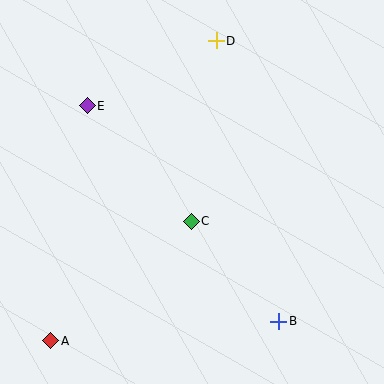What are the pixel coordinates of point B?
Point B is at (279, 321).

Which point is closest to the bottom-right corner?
Point B is closest to the bottom-right corner.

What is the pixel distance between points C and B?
The distance between C and B is 133 pixels.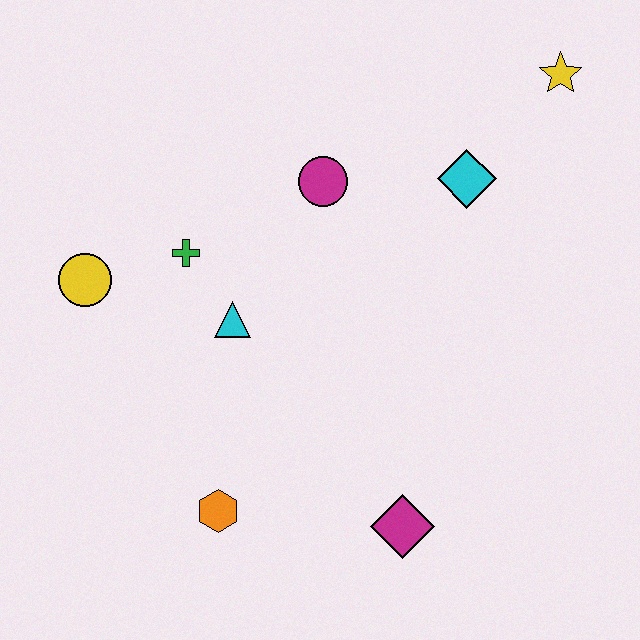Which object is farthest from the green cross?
The yellow star is farthest from the green cross.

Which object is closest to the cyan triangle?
The green cross is closest to the cyan triangle.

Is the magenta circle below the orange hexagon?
No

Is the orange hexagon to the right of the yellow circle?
Yes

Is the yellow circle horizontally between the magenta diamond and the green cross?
No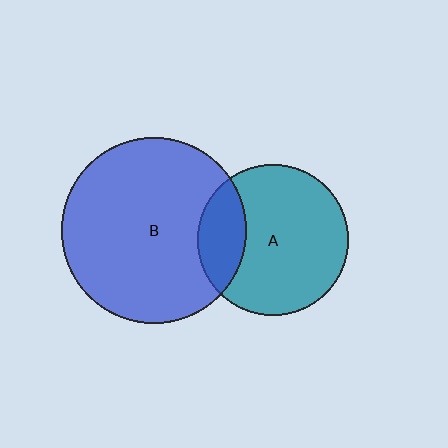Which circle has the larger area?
Circle B (blue).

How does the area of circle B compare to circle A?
Approximately 1.5 times.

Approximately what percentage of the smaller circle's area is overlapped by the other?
Approximately 20%.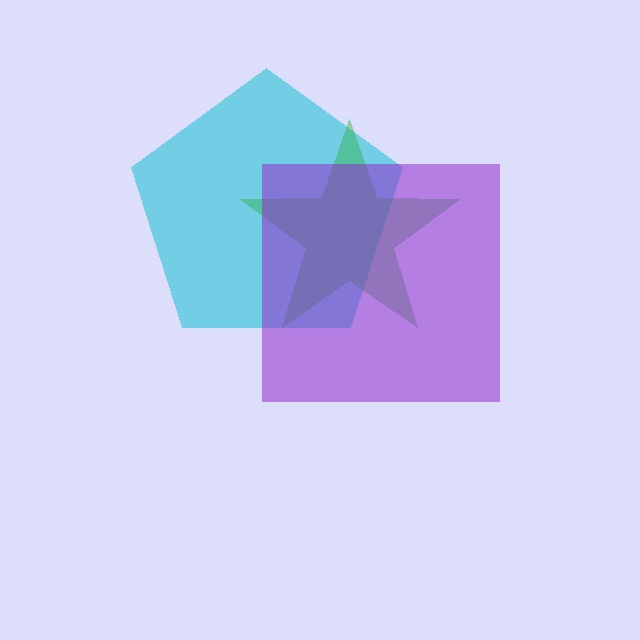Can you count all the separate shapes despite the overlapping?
Yes, there are 3 separate shapes.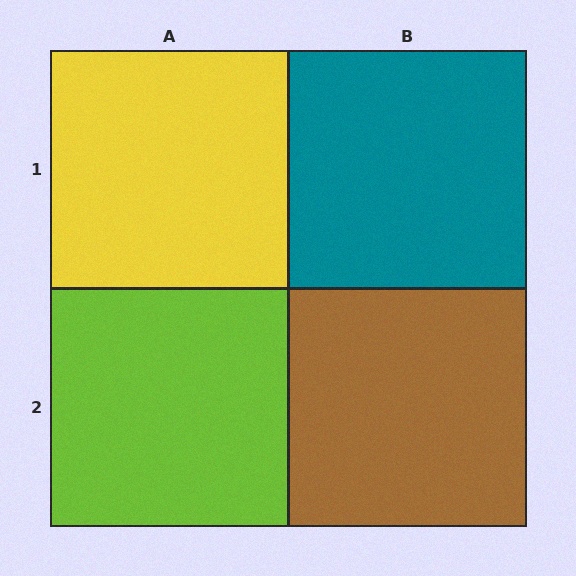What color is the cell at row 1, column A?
Yellow.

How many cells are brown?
1 cell is brown.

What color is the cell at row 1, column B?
Teal.